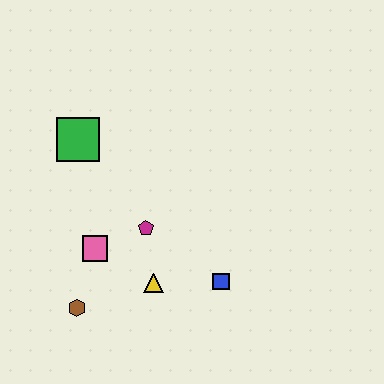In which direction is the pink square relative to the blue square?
The pink square is to the left of the blue square.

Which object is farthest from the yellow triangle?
The green square is farthest from the yellow triangle.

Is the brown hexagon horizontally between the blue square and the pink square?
No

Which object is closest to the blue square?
The yellow triangle is closest to the blue square.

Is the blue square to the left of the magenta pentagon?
No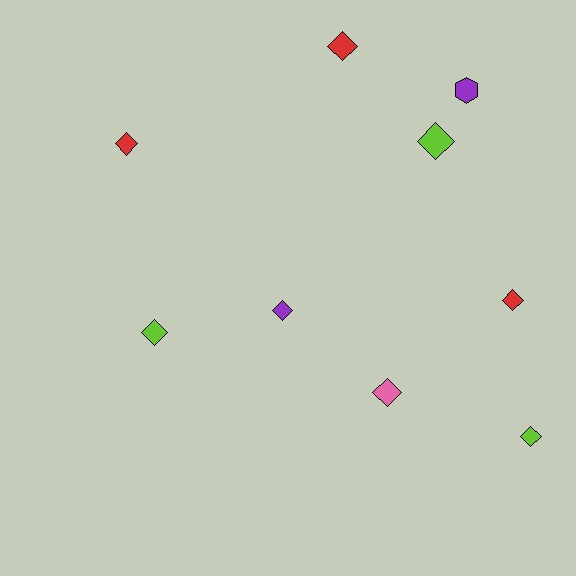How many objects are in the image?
There are 9 objects.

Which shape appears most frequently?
Diamond, with 8 objects.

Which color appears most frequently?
Red, with 3 objects.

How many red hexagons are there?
There are no red hexagons.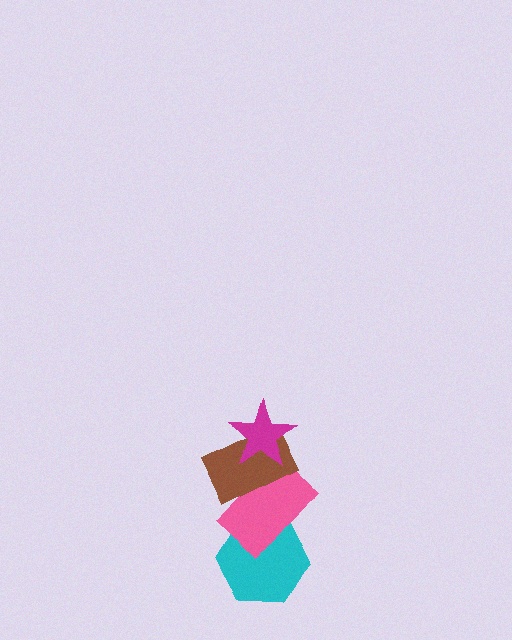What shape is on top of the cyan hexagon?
The pink rectangle is on top of the cyan hexagon.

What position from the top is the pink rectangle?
The pink rectangle is 3rd from the top.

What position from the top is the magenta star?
The magenta star is 1st from the top.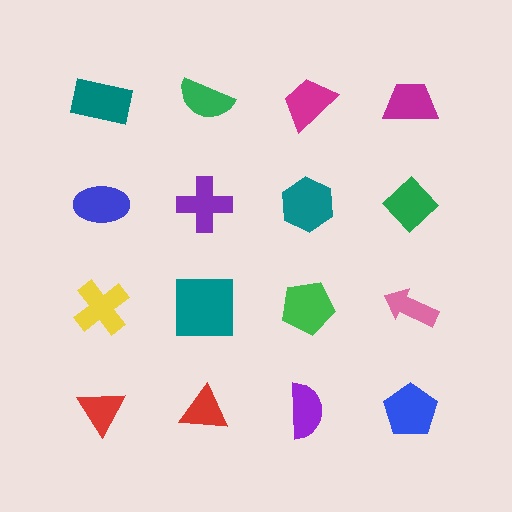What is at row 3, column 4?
A pink arrow.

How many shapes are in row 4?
4 shapes.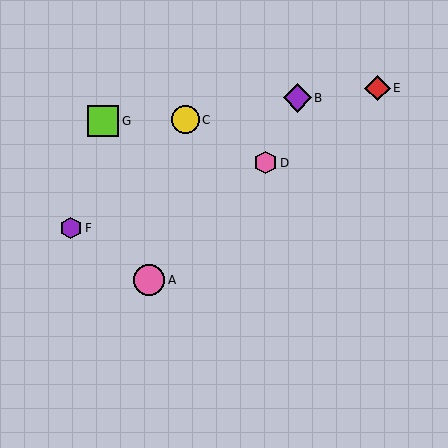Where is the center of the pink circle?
The center of the pink circle is at (149, 280).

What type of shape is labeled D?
Shape D is a pink hexagon.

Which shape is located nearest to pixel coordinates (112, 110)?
The lime square (labeled G) at (103, 121) is nearest to that location.